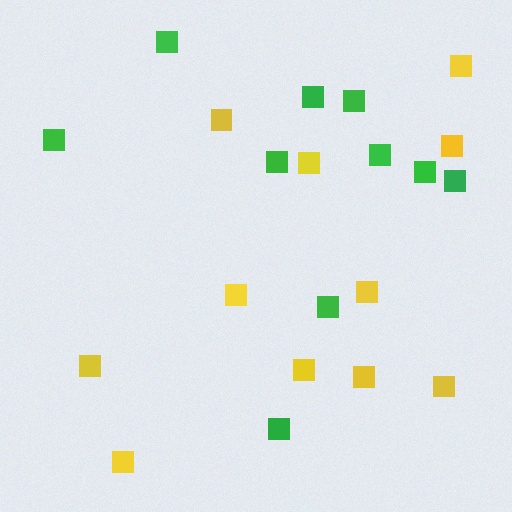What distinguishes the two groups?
There are 2 groups: one group of yellow squares (11) and one group of green squares (10).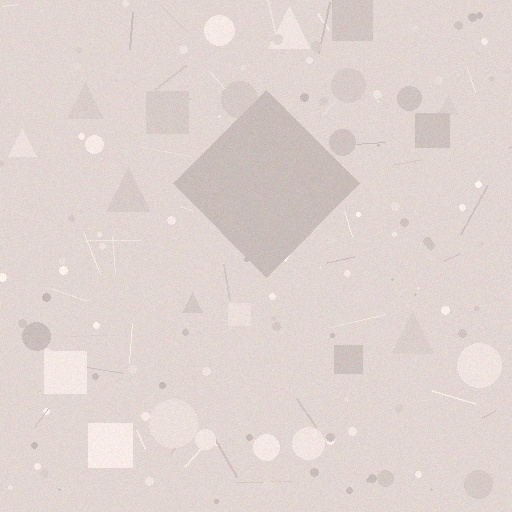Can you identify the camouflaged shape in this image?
The camouflaged shape is a diamond.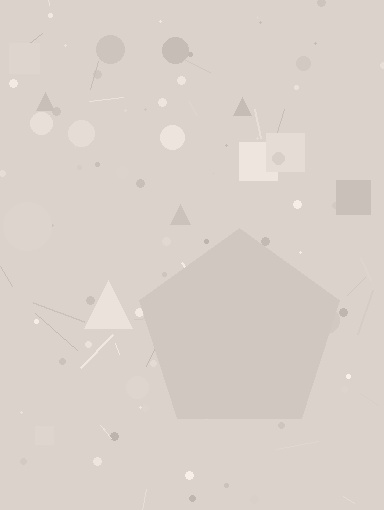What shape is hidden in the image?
A pentagon is hidden in the image.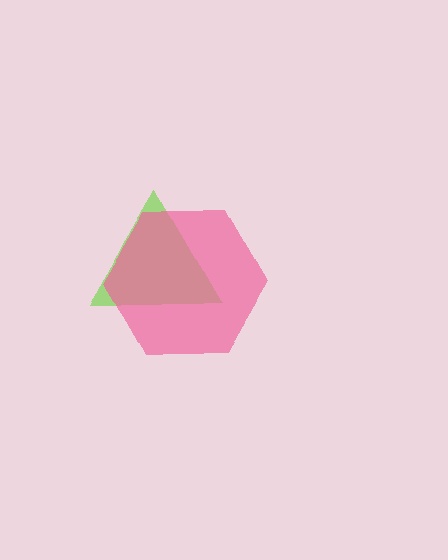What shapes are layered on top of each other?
The layered shapes are: a lime triangle, a pink hexagon.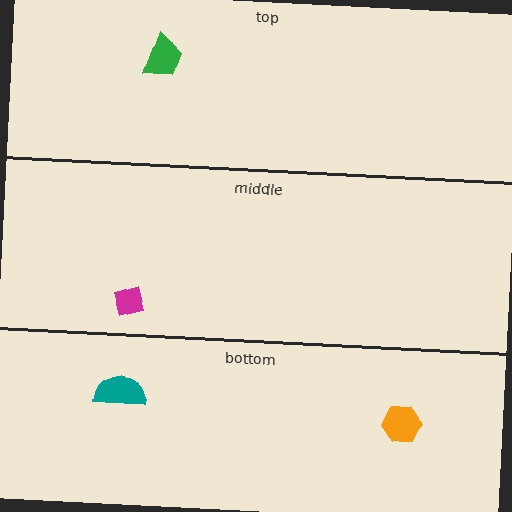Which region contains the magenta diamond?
The middle region.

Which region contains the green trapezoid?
The top region.